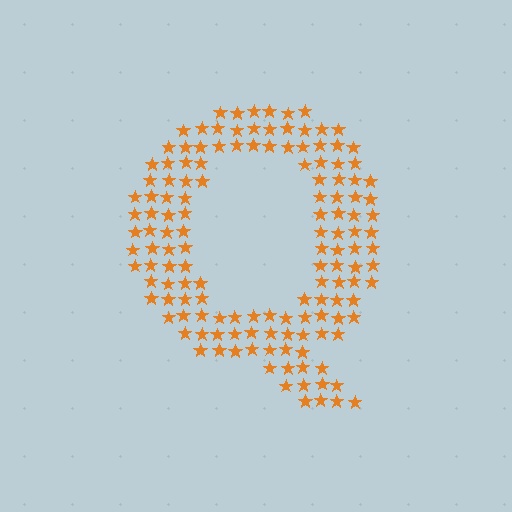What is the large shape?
The large shape is the letter Q.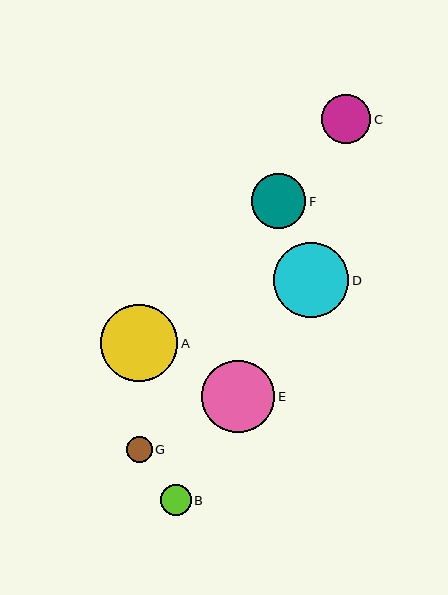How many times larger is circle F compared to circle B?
Circle F is approximately 1.7 times the size of circle B.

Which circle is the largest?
Circle A is the largest with a size of approximately 77 pixels.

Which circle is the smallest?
Circle G is the smallest with a size of approximately 26 pixels.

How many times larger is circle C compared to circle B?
Circle C is approximately 1.6 times the size of circle B.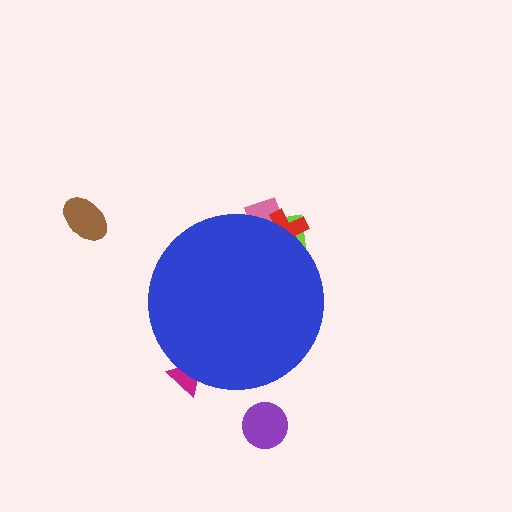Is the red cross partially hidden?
Yes, the red cross is partially hidden behind the blue circle.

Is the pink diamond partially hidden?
Yes, the pink diamond is partially hidden behind the blue circle.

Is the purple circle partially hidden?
No, the purple circle is fully visible.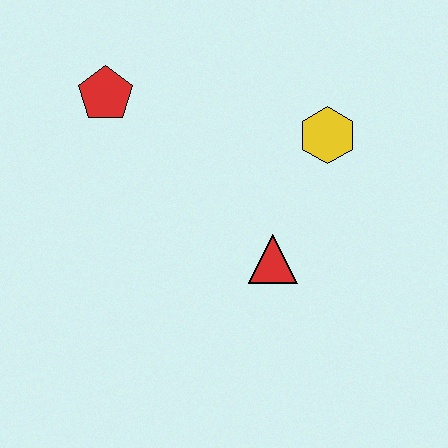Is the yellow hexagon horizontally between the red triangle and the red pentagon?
No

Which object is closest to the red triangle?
The yellow hexagon is closest to the red triangle.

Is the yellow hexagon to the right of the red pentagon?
Yes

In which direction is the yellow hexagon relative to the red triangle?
The yellow hexagon is above the red triangle.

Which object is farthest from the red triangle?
The red pentagon is farthest from the red triangle.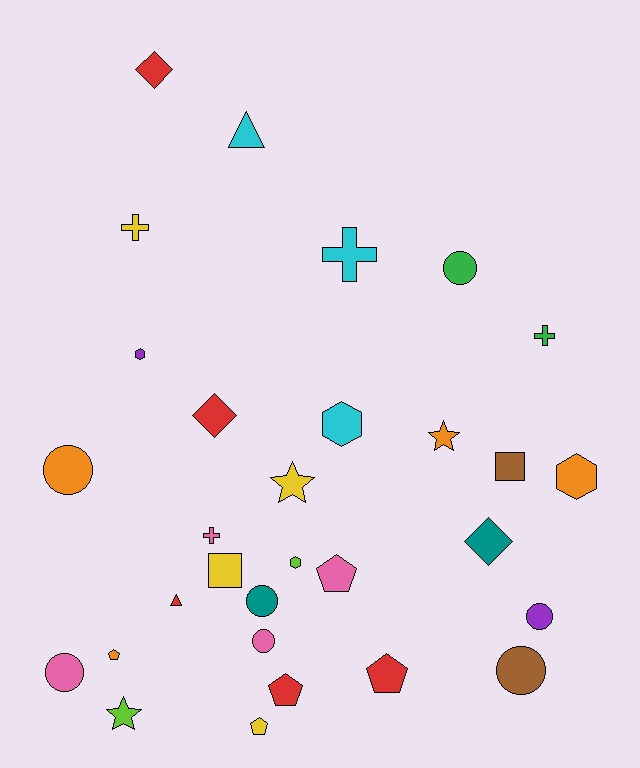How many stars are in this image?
There are 3 stars.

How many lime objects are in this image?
There are 2 lime objects.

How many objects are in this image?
There are 30 objects.